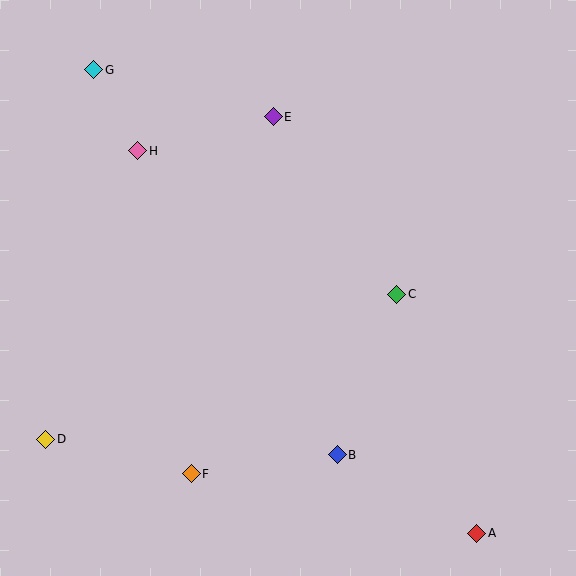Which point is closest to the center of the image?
Point C at (397, 294) is closest to the center.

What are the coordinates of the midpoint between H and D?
The midpoint between H and D is at (92, 295).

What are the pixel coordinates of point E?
Point E is at (273, 117).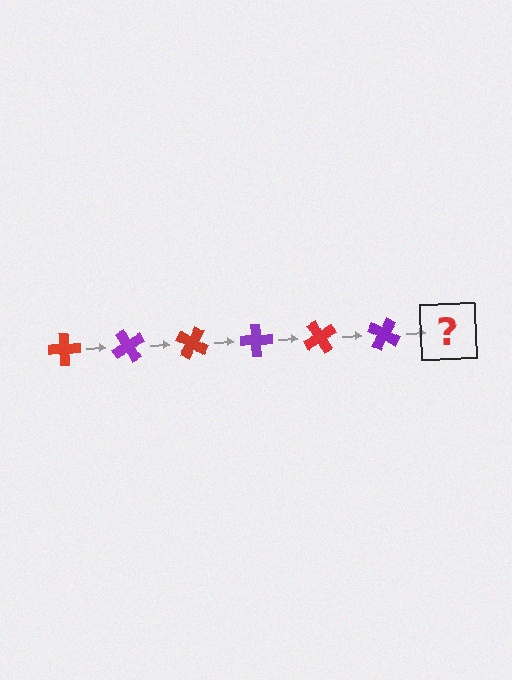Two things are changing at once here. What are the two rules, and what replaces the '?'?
The two rules are that it rotates 60 degrees each step and the color cycles through red and purple. The '?' should be a red cross, rotated 360 degrees from the start.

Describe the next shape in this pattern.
It should be a red cross, rotated 360 degrees from the start.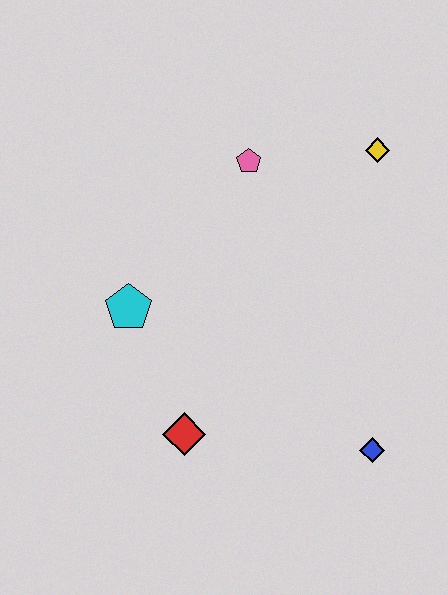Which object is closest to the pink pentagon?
The yellow diamond is closest to the pink pentagon.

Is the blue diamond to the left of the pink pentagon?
No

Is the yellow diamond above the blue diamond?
Yes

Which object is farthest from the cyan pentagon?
The yellow diamond is farthest from the cyan pentagon.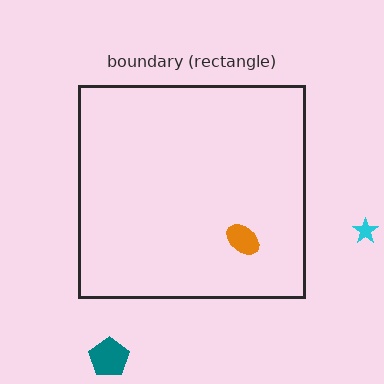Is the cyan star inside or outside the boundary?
Outside.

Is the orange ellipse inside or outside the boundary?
Inside.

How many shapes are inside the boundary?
1 inside, 2 outside.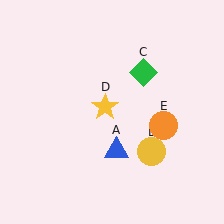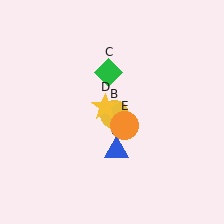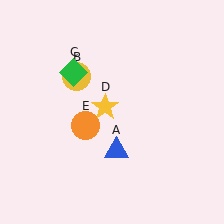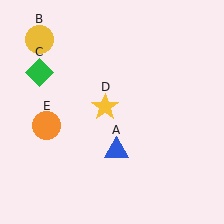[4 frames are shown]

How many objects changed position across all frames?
3 objects changed position: yellow circle (object B), green diamond (object C), orange circle (object E).